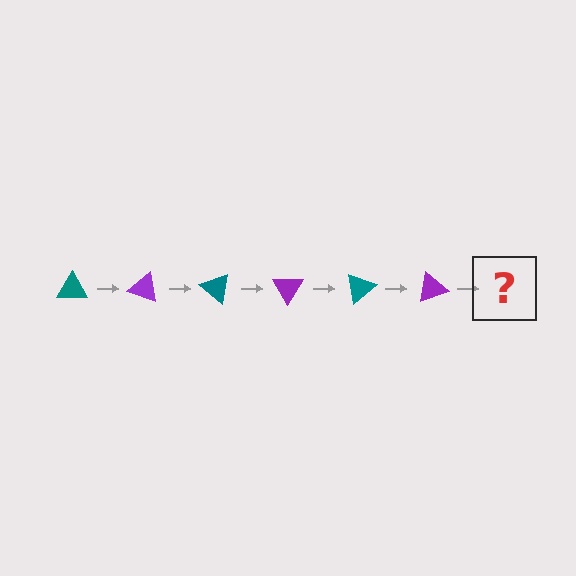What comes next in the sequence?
The next element should be a teal triangle, rotated 120 degrees from the start.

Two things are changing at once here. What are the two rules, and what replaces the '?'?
The two rules are that it rotates 20 degrees each step and the color cycles through teal and purple. The '?' should be a teal triangle, rotated 120 degrees from the start.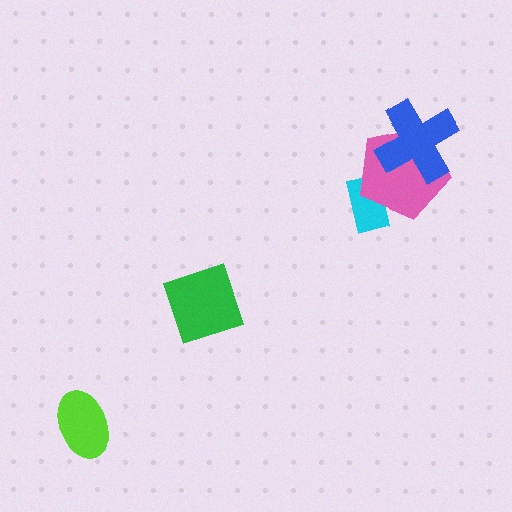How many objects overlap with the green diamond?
0 objects overlap with the green diamond.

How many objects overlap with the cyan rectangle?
1 object overlaps with the cyan rectangle.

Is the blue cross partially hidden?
No, no other shape covers it.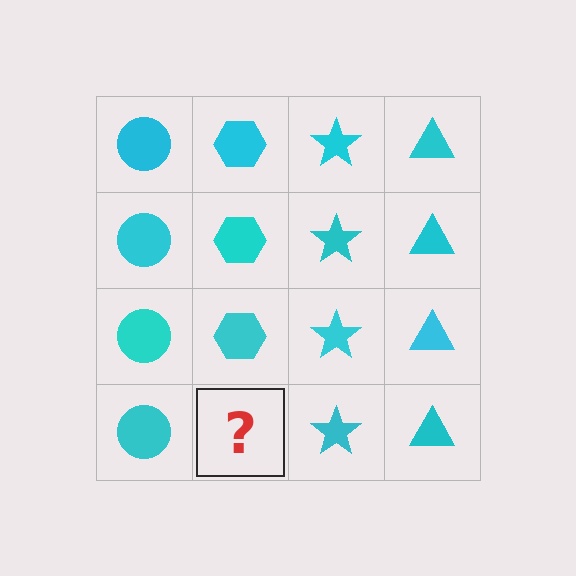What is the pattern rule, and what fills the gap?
The rule is that each column has a consistent shape. The gap should be filled with a cyan hexagon.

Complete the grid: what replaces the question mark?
The question mark should be replaced with a cyan hexagon.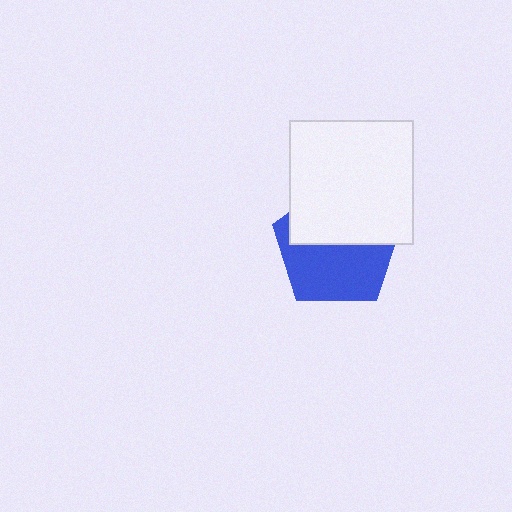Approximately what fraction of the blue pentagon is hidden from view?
Roughly 47% of the blue pentagon is hidden behind the white square.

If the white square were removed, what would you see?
You would see the complete blue pentagon.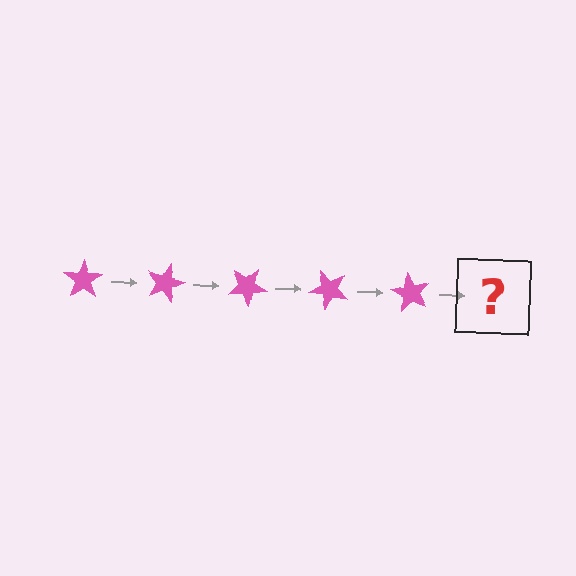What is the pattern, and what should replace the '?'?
The pattern is that the star rotates 15 degrees each step. The '?' should be a pink star rotated 75 degrees.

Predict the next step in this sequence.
The next step is a pink star rotated 75 degrees.